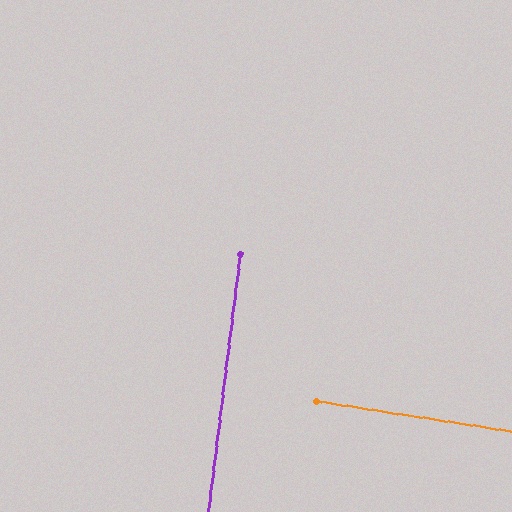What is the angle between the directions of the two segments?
Approximately 88 degrees.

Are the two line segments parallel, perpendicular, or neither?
Perpendicular — they meet at approximately 88°.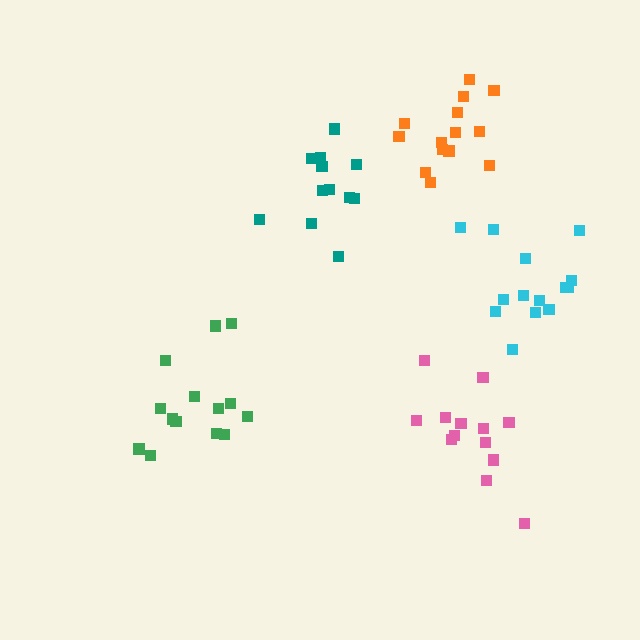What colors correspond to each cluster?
The clusters are colored: orange, pink, teal, green, cyan.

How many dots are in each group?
Group 1: 14 dots, Group 2: 13 dots, Group 3: 12 dots, Group 4: 14 dots, Group 5: 14 dots (67 total).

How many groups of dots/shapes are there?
There are 5 groups.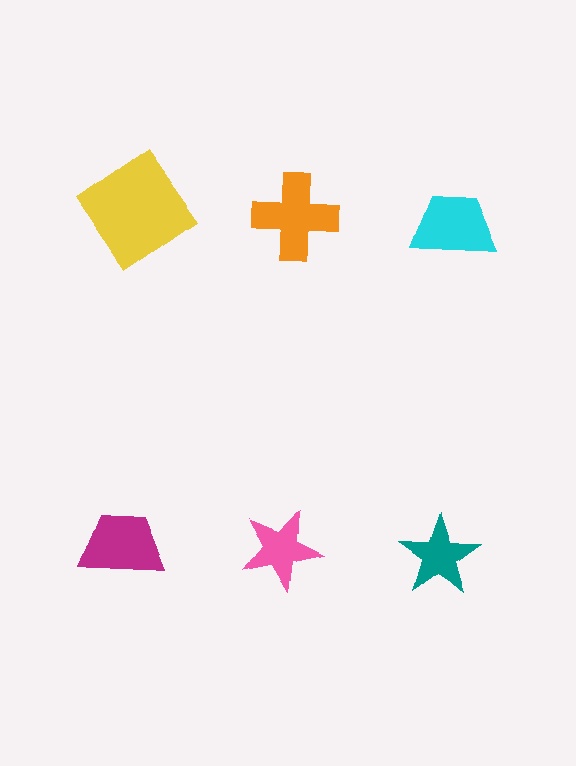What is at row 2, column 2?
A pink star.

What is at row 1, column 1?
A yellow diamond.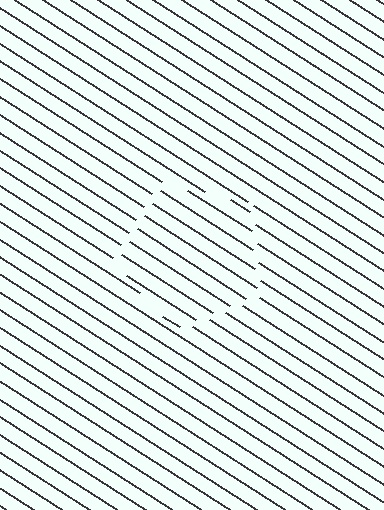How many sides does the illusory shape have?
5 sides — the line-ends trace a pentagon.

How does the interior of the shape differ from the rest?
The interior of the shape contains the same grating, shifted by half a period — the contour is defined by the phase discontinuity where line-ends from the inner and outer gratings abut.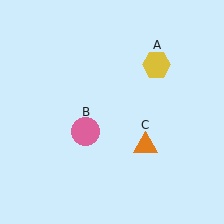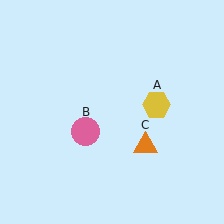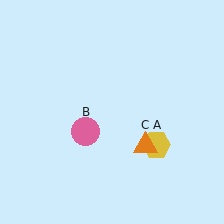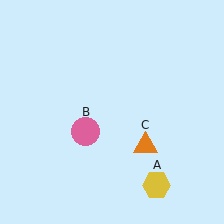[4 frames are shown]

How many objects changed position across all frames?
1 object changed position: yellow hexagon (object A).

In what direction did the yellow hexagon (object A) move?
The yellow hexagon (object A) moved down.